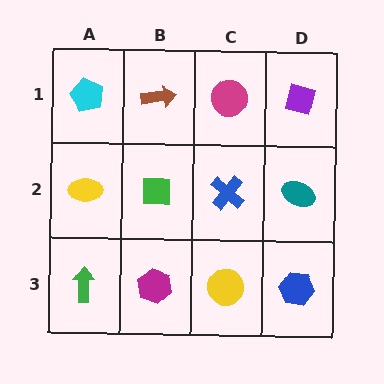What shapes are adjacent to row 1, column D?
A teal ellipse (row 2, column D), a magenta circle (row 1, column C).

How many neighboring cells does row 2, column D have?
3.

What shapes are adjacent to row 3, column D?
A teal ellipse (row 2, column D), a yellow circle (row 3, column C).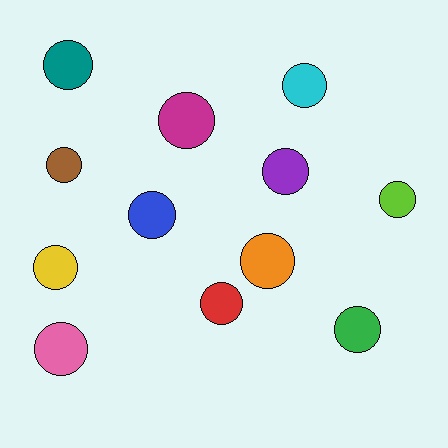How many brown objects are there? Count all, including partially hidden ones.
There is 1 brown object.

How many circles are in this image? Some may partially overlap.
There are 12 circles.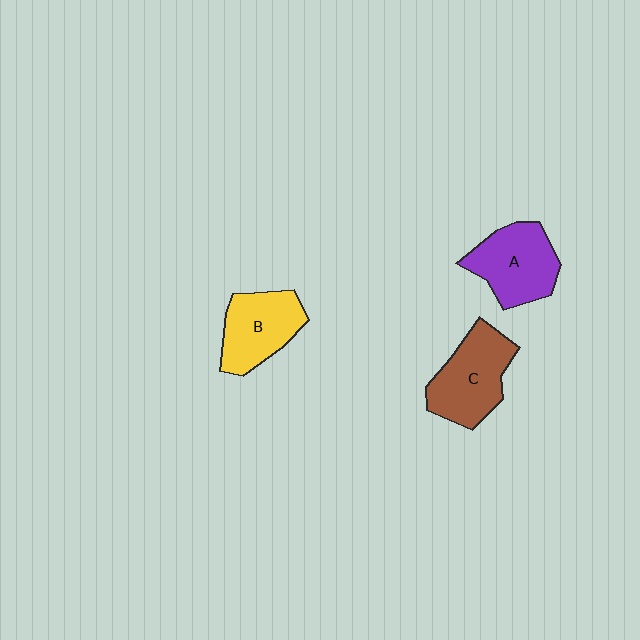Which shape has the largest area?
Shape C (brown).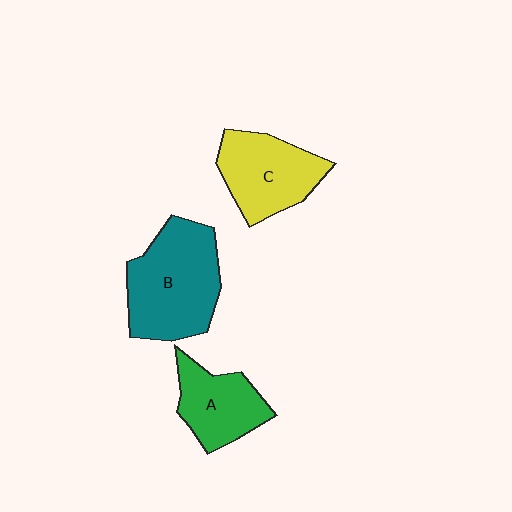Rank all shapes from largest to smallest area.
From largest to smallest: B (teal), C (yellow), A (green).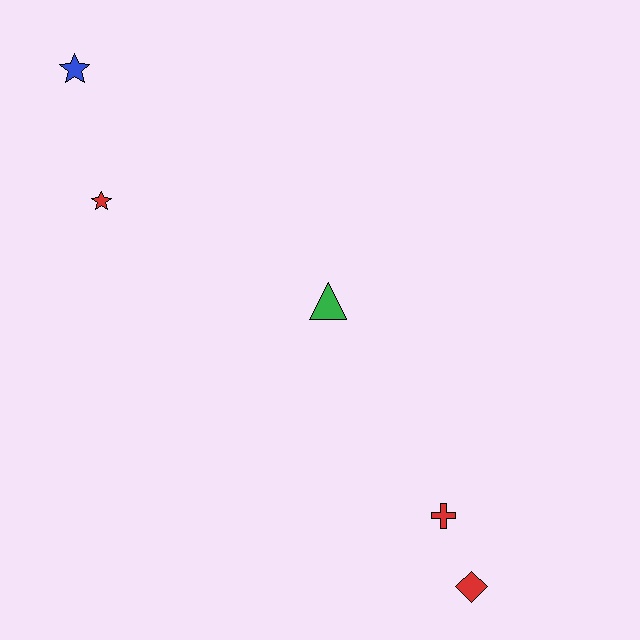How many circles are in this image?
There are no circles.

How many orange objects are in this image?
There are no orange objects.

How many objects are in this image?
There are 5 objects.